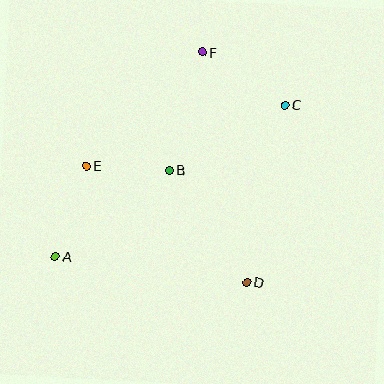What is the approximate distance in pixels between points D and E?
The distance between D and E is approximately 198 pixels.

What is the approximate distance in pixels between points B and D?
The distance between B and D is approximately 136 pixels.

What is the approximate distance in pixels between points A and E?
The distance between A and E is approximately 96 pixels.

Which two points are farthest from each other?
Points A and C are farthest from each other.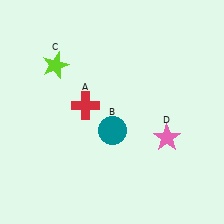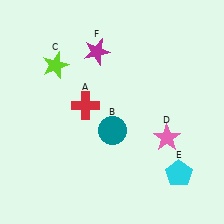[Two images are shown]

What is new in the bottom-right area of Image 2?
A cyan pentagon (E) was added in the bottom-right area of Image 2.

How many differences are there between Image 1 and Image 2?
There are 2 differences between the two images.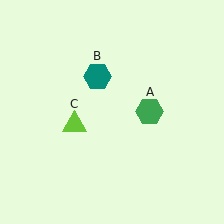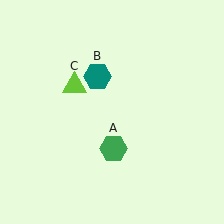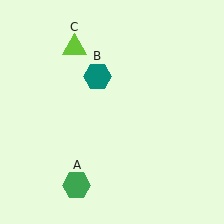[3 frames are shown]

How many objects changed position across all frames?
2 objects changed position: green hexagon (object A), lime triangle (object C).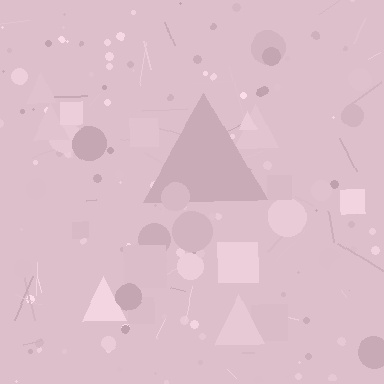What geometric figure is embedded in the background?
A triangle is embedded in the background.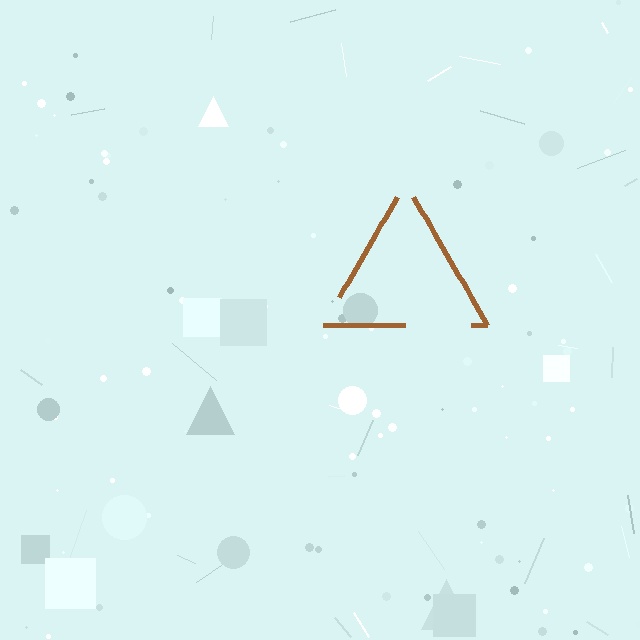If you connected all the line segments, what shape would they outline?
They would outline a triangle.